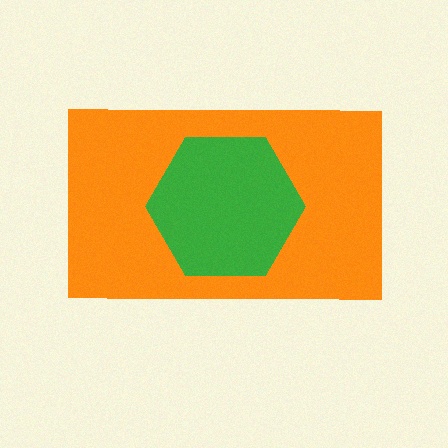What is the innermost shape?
The green hexagon.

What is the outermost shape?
The orange rectangle.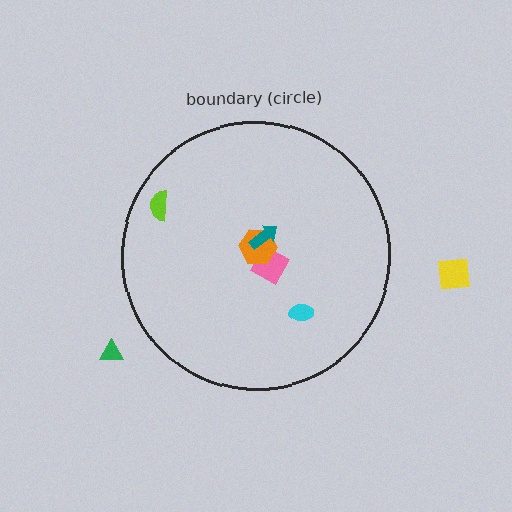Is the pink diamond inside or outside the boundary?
Inside.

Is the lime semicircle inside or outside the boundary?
Inside.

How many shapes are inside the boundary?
5 inside, 2 outside.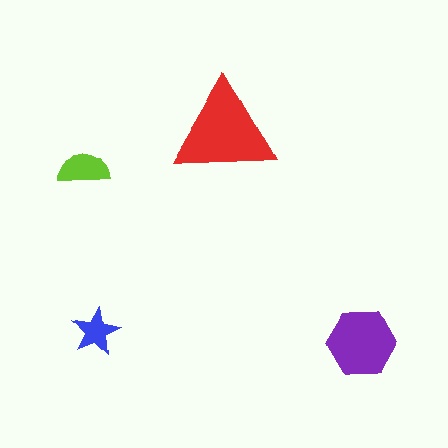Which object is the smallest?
The blue star.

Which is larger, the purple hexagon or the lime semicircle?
The purple hexagon.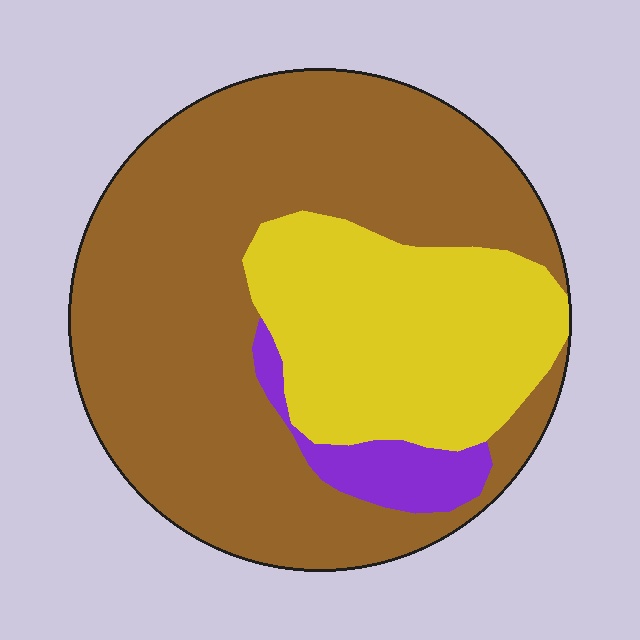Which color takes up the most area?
Brown, at roughly 65%.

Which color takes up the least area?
Purple, at roughly 5%.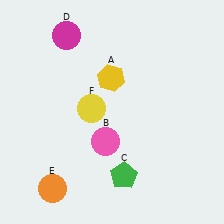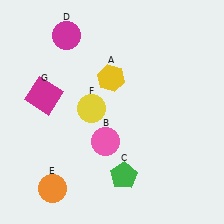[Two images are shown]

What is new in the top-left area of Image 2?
A magenta square (G) was added in the top-left area of Image 2.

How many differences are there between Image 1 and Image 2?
There is 1 difference between the two images.